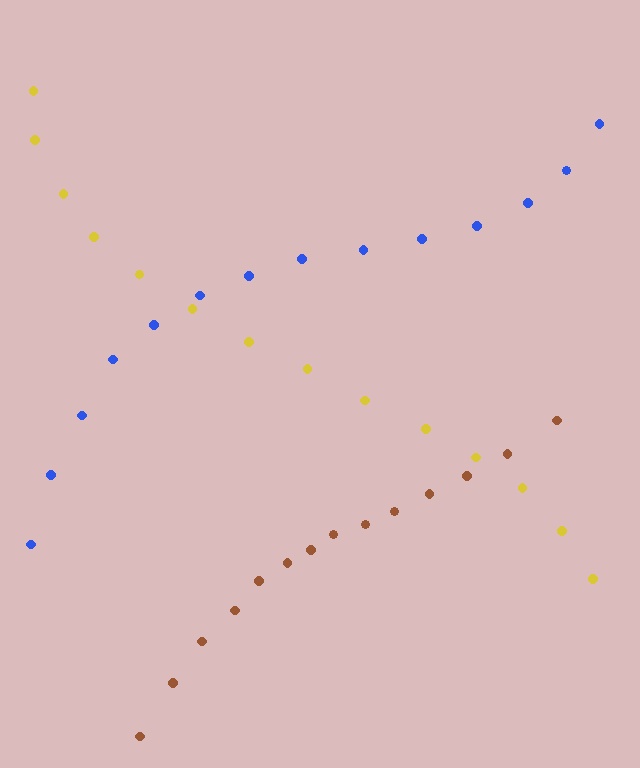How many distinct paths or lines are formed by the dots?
There are 3 distinct paths.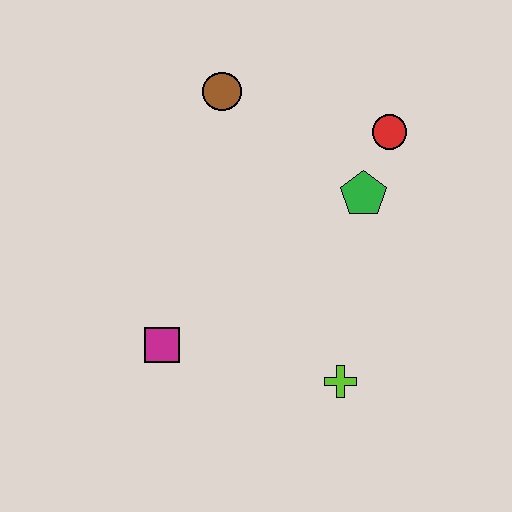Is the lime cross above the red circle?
No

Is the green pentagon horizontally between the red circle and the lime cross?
Yes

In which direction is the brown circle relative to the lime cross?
The brown circle is above the lime cross.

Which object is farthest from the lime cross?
The brown circle is farthest from the lime cross.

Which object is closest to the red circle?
The green pentagon is closest to the red circle.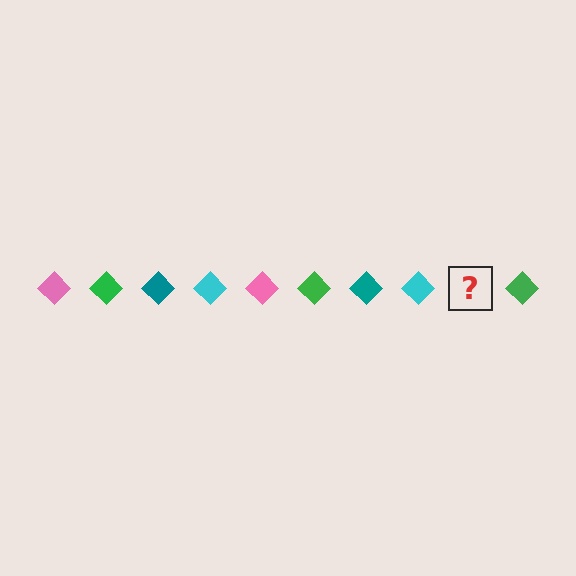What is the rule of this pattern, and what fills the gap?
The rule is that the pattern cycles through pink, green, teal, cyan diamonds. The gap should be filled with a pink diamond.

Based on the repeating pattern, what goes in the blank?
The blank should be a pink diamond.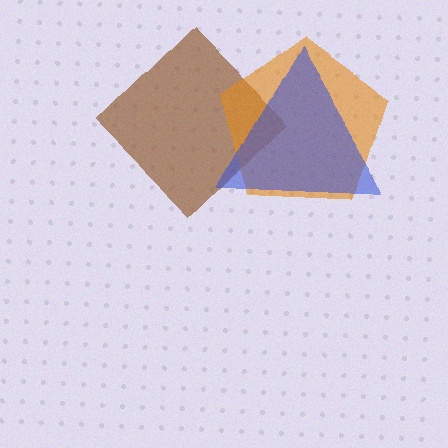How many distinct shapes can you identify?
There are 3 distinct shapes: a brown diamond, an orange pentagon, a blue triangle.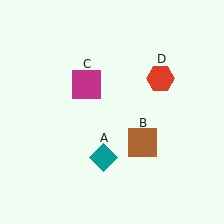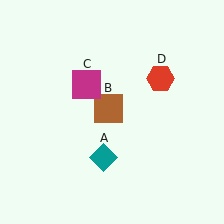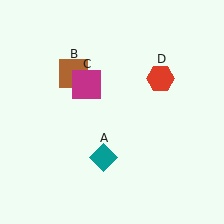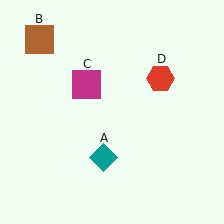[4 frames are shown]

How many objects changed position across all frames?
1 object changed position: brown square (object B).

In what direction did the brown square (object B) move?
The brown square (object B) moved up and to the left.